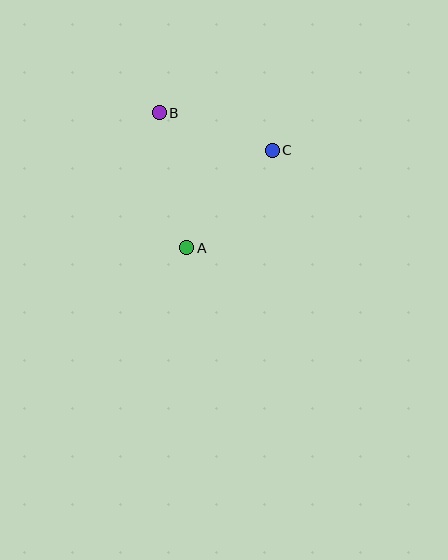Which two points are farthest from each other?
Points A and B are farthest from each other.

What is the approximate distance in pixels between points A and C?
The distance between A and C is approximately 130 pixels.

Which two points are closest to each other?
Points B and C are closest to each other.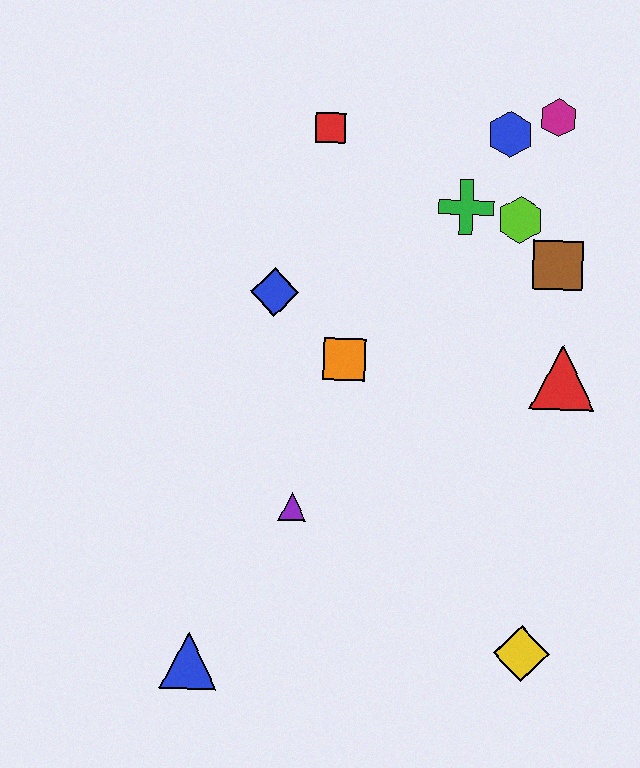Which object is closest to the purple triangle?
The orange square is closest to the purple triangle.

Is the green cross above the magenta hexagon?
No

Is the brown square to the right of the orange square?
Yes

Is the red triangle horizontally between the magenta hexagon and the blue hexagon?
No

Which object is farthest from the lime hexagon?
The blue triangle is farthest from the lime hexagon.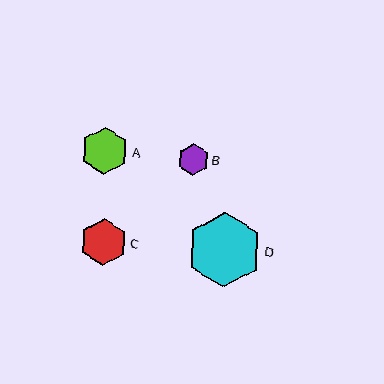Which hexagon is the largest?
Hexagon D is the largest with a size of approximately 75 pixels.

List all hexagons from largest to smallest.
From largest to smallest: D, A, C, B.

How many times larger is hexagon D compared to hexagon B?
Hexagon D is approximately 2.4 times the size of hexagon B.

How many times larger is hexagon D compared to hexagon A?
Hexagon D is approximately 1.6 times the size of hexagon A.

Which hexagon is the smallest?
Hexagon B is the smallest with a size of approximately 31 pixels.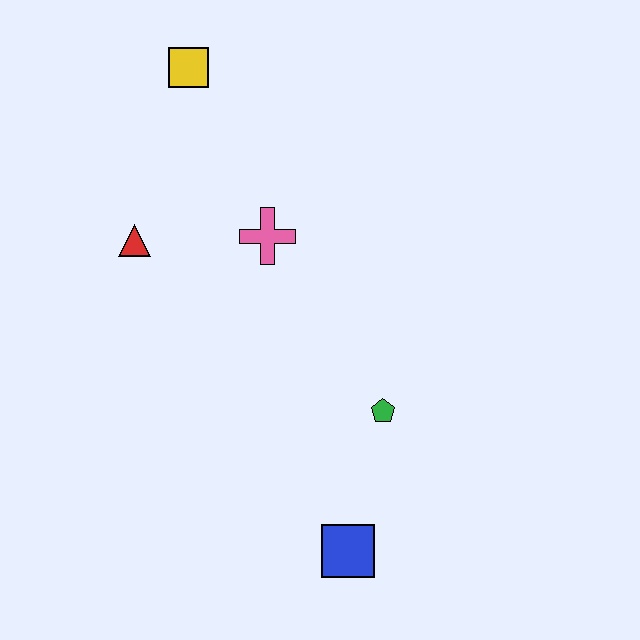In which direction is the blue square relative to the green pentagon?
The blue square is below the green pentagon.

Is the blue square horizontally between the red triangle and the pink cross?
No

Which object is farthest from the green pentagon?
The yellow square is farthest from the green pentagon.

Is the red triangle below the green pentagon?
No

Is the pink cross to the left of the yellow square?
No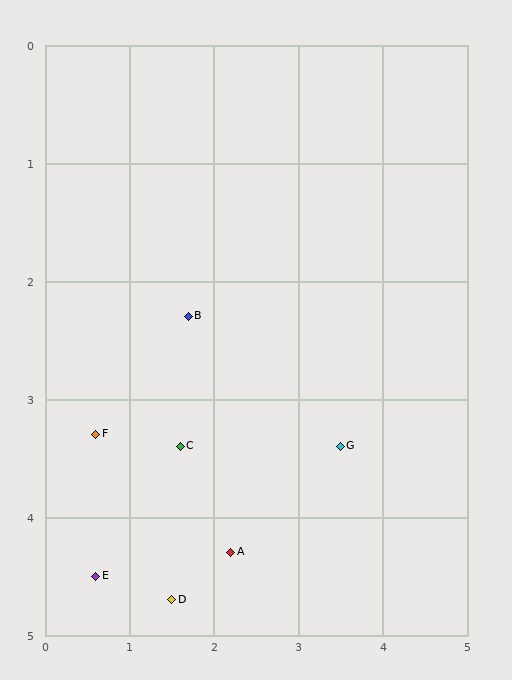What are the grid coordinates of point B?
Point B is at approximately (1.7, 2.3).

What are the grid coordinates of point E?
Point E is at approximately (0.6, 4.5).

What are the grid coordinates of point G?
Point G is at approximately (3.5, 3.4).